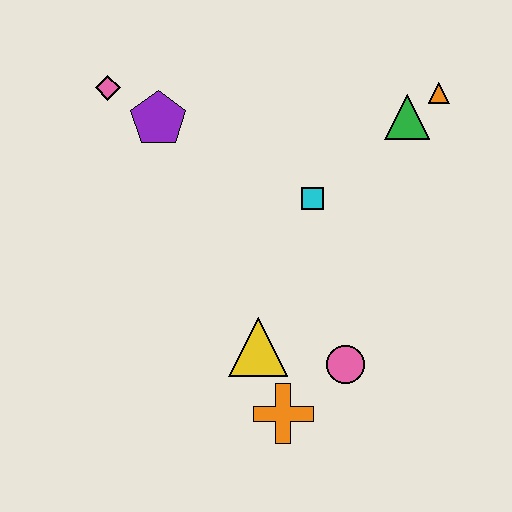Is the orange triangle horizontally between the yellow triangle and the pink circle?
No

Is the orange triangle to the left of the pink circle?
No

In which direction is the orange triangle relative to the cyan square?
The orange triangle is to the right of the cyan square.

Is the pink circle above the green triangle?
No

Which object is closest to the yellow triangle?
The orange cross is closest to the yellow triangle.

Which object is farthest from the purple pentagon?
The orange cross is farthest from the purple pentagon.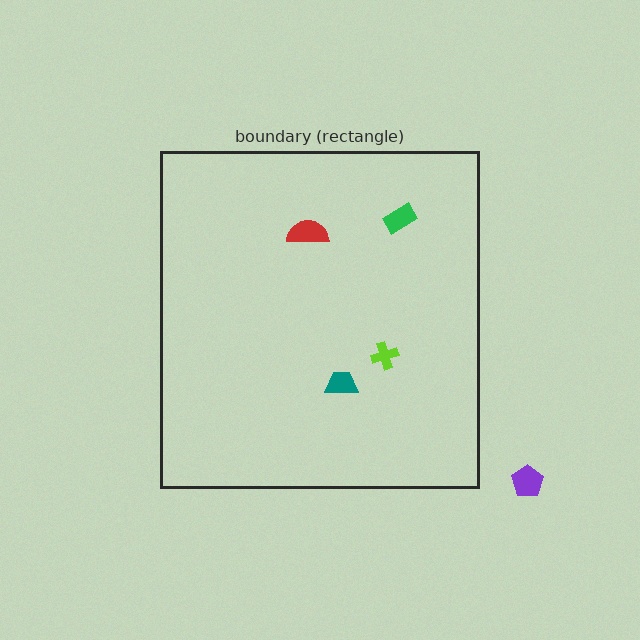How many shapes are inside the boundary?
4 inside, 1 outside.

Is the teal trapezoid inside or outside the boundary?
Inside.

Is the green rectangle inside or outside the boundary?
Inside.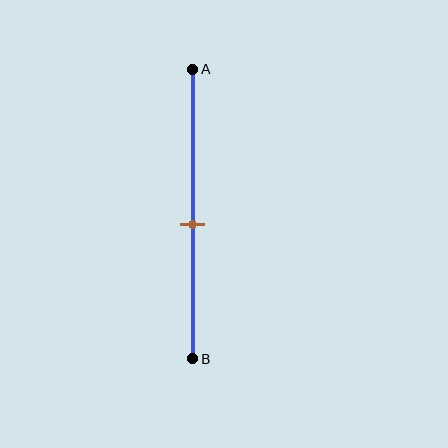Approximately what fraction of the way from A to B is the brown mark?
The brown mark is approximately 55% of the way from A to B.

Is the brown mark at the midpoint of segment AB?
No, the mark is at about 55% from A, not at the 50% midpoint.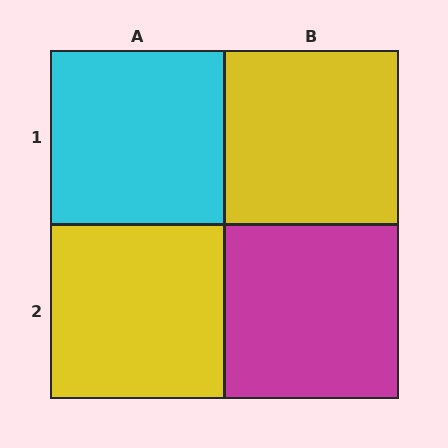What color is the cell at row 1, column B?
Yellow.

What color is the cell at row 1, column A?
Cyan.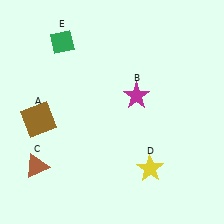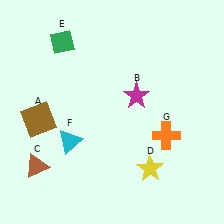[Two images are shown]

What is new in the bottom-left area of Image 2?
A cyan triangle (F) was added in the bottom-left area of Image 2.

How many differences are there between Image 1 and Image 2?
There are 2 differences between the two images.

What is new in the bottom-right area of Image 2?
An orange cross (G) was added in the bottom-right area of Image 2.